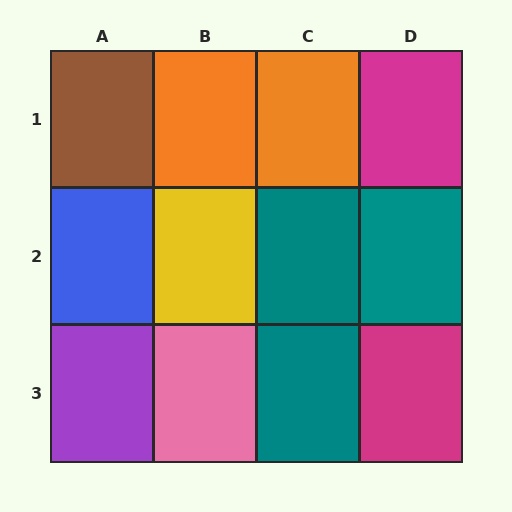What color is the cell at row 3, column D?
Magenta.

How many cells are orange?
2 cells are orange.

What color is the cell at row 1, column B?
Orange.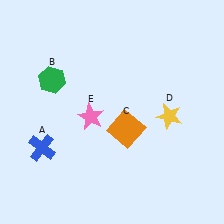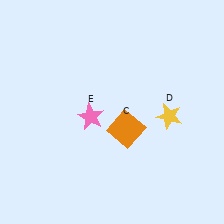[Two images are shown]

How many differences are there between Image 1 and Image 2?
There are 2 differences between the two images.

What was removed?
The green hexagon (B), the blue cross (A) were removed in Image 2.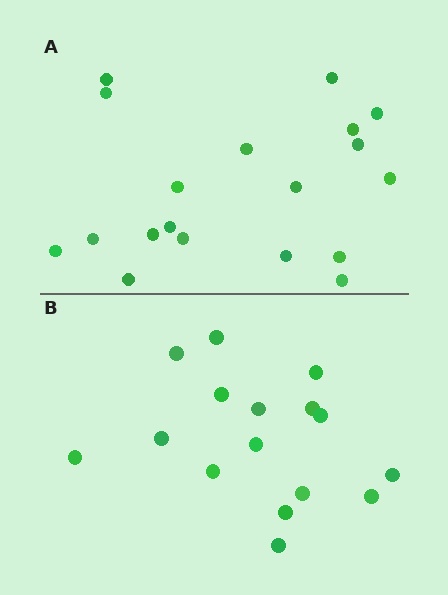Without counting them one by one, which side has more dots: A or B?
Region A (the top region) has more dots.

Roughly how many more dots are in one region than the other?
Region A has just a few more — roughly 2 or 3 more dots than region B.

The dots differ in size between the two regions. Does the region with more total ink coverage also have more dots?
No. Region B has more total ink coverage because its dots are larger, but region A actually contains more individual dots. Total area can be misleading — the number of items is what matters here.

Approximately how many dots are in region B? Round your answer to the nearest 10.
About 20 dots. (The exact count is 16, which rounds to 20.)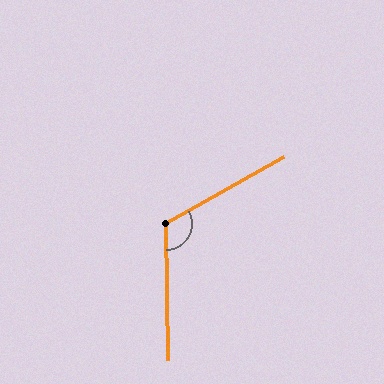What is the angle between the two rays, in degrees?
Approximately 119 degrees.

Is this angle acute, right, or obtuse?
It is obtuse.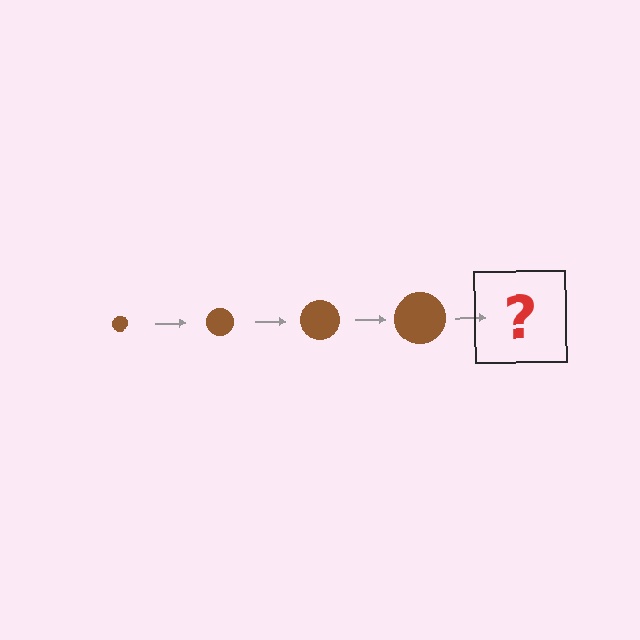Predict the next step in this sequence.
The next step is a brown circle, larger than the previous one.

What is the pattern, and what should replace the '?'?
The pattern is that the circle gets progressively larger each step. The '?' should be a brown circle, larger than the previous one.